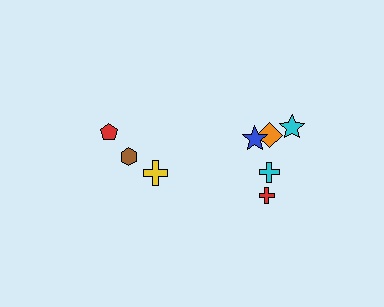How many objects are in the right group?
There are 5 objects.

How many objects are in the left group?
There are 3 objects.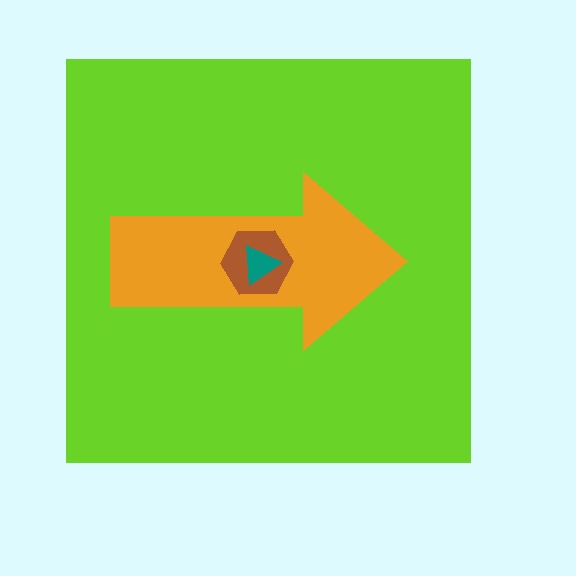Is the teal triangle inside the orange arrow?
Yes.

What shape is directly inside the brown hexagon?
The teal triangle.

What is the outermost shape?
The lime square.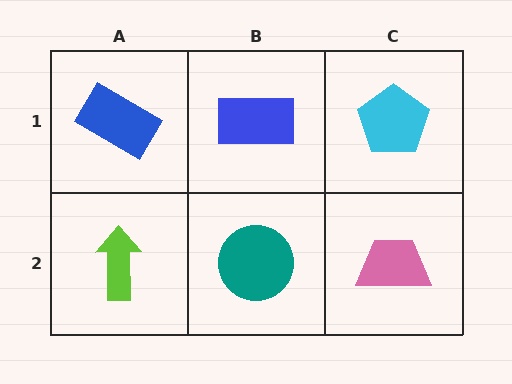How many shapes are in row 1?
3 shapes.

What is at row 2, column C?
A pink trapezoid.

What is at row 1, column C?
A cyan pentagon.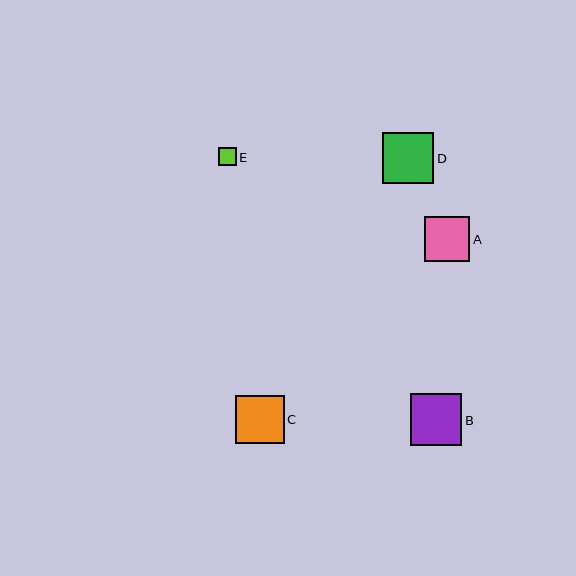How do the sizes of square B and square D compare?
Square B and square D are approximately the same size.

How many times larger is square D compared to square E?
Square D is approximately 2.9 times the size of square E.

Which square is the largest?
Square B is the largest with a size of approximately 52 pixels.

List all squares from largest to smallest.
From largest to smallest: B, D, C, A, E.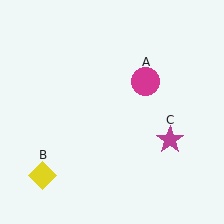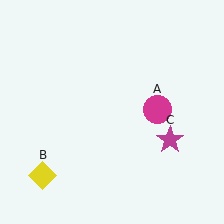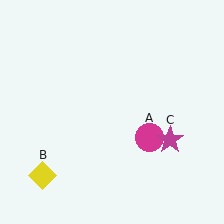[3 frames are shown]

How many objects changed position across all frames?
1 object changed position: magenta circle (object A).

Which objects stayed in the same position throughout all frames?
Yellow diamond (object B) and magenta star (object C) remained stationary.